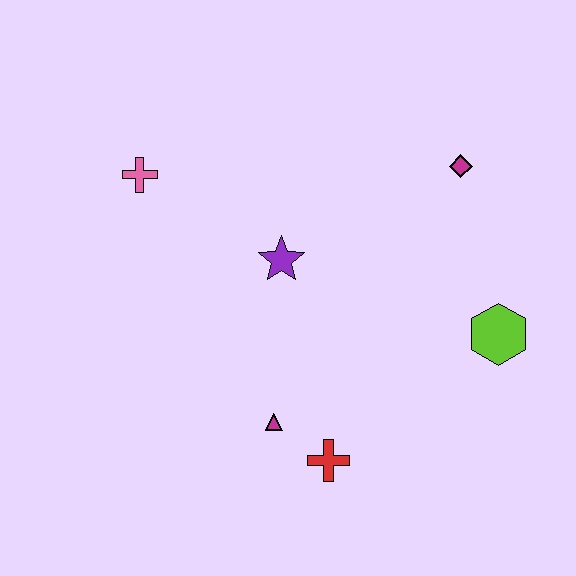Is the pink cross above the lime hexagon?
Yes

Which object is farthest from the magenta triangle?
The magenta diamond is farthest from the magenta triangle.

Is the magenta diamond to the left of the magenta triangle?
No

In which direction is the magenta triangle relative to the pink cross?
The magenta triangle is below the pink cross.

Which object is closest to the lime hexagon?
The magenta diamond is closest to the lime hexagon.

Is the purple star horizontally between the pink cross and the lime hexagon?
Yes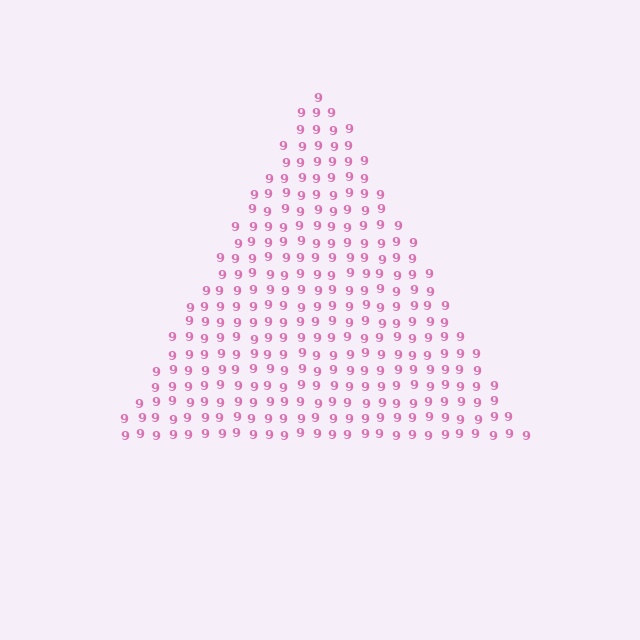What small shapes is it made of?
It is made of small digit 9's.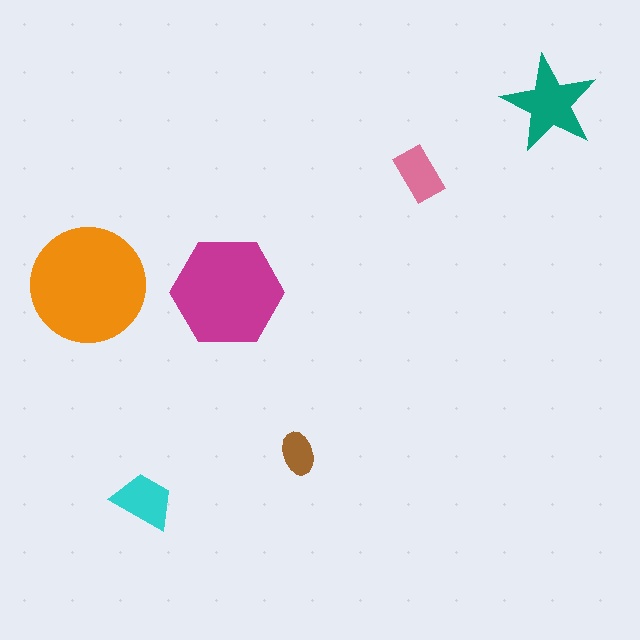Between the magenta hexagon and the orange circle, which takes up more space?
The orange circle.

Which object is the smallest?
The brown ellipse.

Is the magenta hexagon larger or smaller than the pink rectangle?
Larger.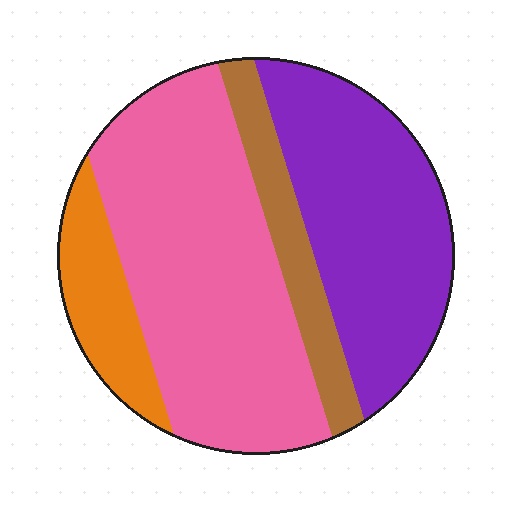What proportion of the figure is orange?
Orange covers 11% of the figure.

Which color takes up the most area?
Pink, at roughly 45%.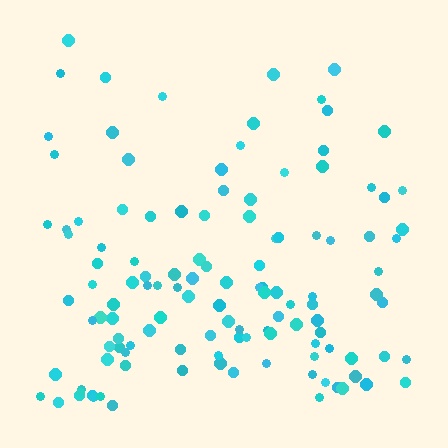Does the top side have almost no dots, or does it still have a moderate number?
Still a moderate number, just noticeably fewer than the bottom.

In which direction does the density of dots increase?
From top to bottom, with the bottom side densest.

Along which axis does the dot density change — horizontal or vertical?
Vertical.